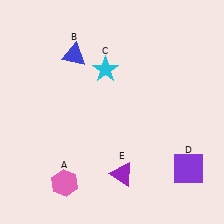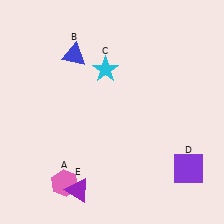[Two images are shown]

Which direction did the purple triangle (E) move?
The purple triangle (E) moved left.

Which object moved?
The purple triangle (E) moved left.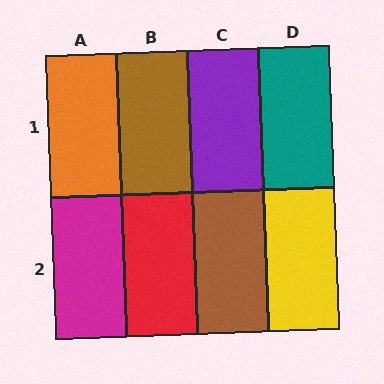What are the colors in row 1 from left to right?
Orange, brown, purple, teal.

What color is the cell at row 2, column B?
Red.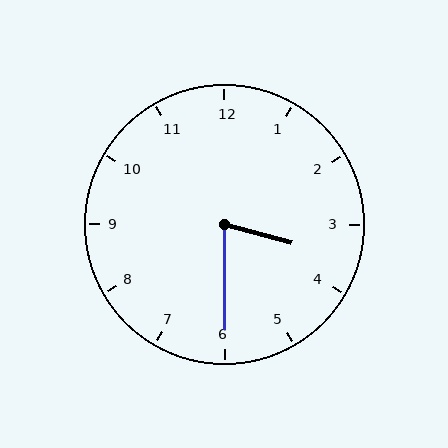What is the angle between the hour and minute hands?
Approximately 75 degrees.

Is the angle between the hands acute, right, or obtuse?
It is acute.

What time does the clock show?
3:30.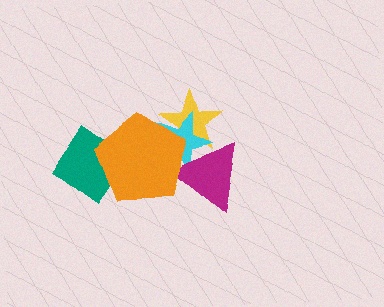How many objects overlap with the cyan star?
3 objects overlap with the cyan star.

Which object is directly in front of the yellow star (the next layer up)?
The cyan star is directly in front of the yellow star.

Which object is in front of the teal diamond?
The orange pentagon is in front of the teal diamond.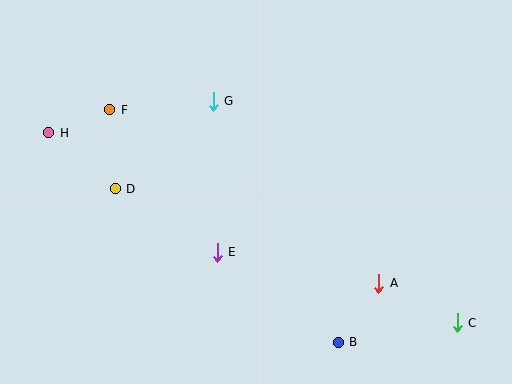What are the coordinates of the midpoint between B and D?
The midpoint between B and D is at (227, 265).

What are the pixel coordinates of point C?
Point C is at (457, 323).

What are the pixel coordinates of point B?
Point B is at (338, 342).